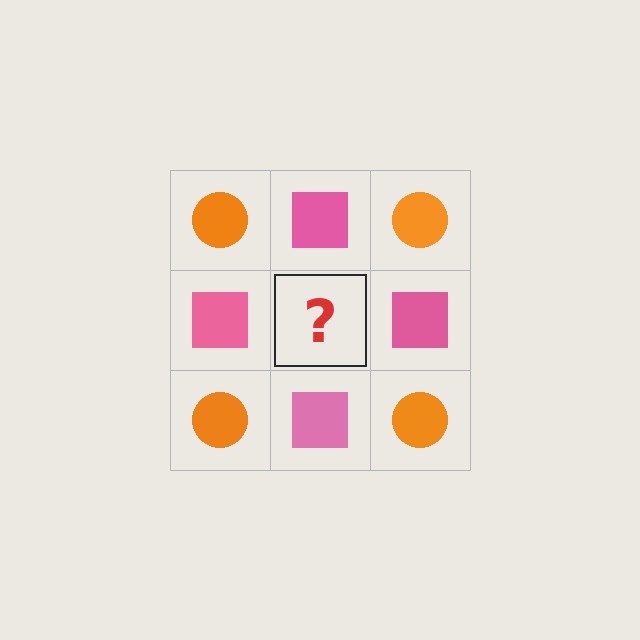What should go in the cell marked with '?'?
The missing cell should contain an orange circle.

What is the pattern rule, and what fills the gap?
The rule is that it alternates orange circle and pink square in a checkerboard pattern. The gap should be filled with an orange circle.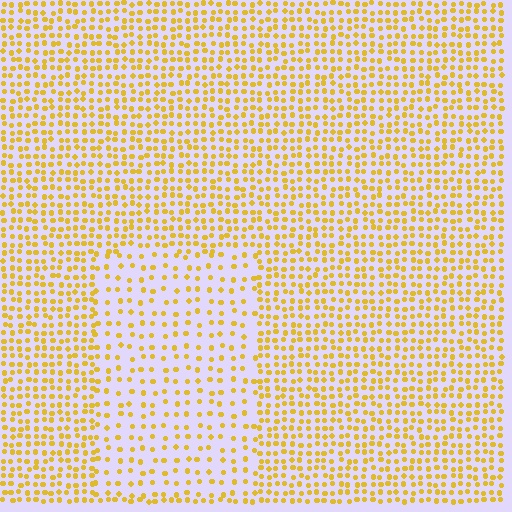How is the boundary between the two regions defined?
The boundary is defined by a change in element density (approximately 2.0x ratio). All elements are the same color, size, and shape.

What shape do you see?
I see a rectangle.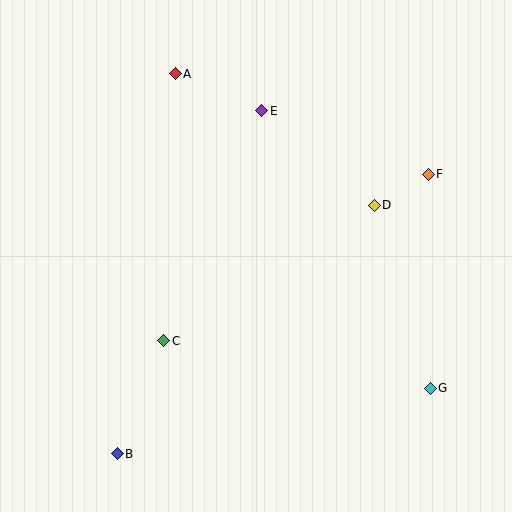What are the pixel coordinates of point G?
Point G is at (430, 388).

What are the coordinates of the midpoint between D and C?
The midpoint between D and C is at (269, 273).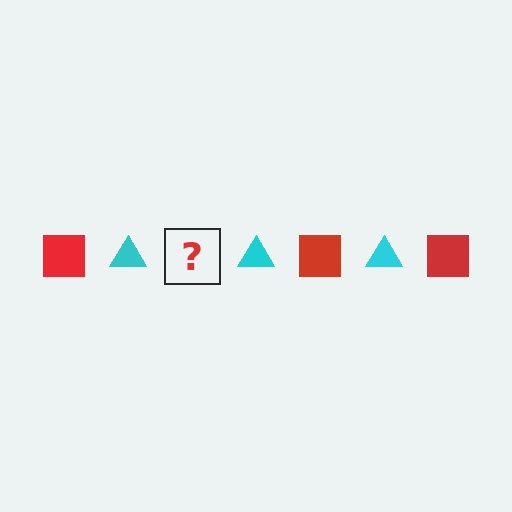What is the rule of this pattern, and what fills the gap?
The rule is that the pattern alternates between red square and cyan triangle. The gap should be filled with a red square.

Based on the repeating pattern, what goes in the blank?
The blank should be a red square.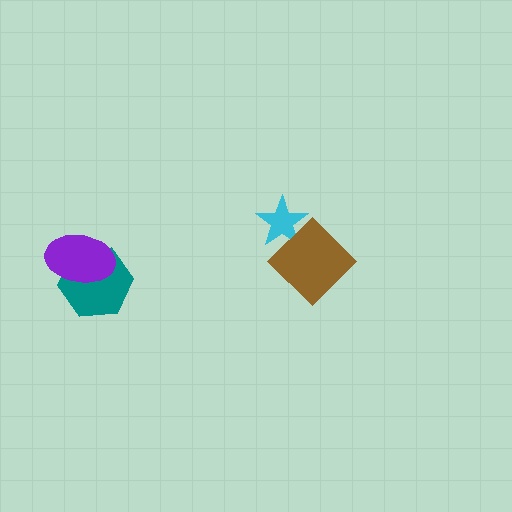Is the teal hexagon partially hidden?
Yes, it is partially covered by another shape.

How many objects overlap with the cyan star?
1 object overlaps with the cyan star.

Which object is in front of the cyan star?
The brown diamond is in front of the cyan star.